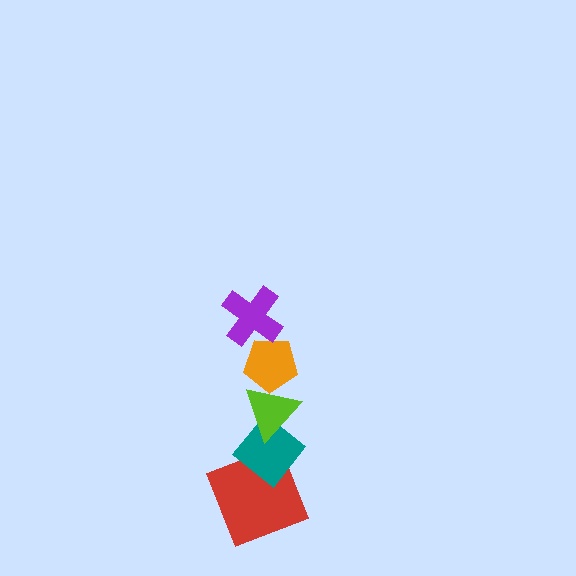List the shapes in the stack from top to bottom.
From top to bottom: the purple cross, the orange pentagon, the lime triangle, the teal diamond, the red square.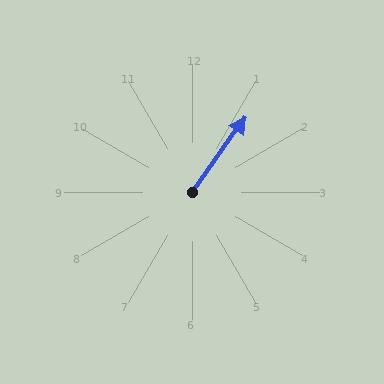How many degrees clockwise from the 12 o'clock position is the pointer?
Approximately 35 degrees.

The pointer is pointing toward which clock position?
Roughly 1 o'clock.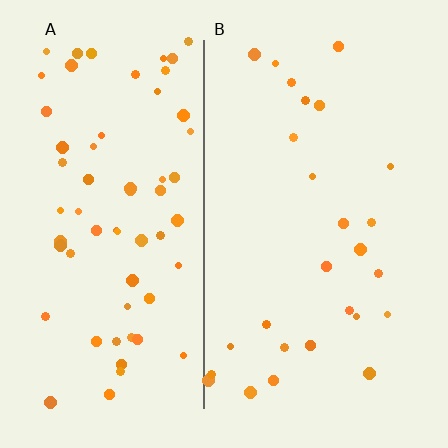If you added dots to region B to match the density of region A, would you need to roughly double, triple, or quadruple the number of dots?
Approximately double.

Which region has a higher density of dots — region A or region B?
A (the left).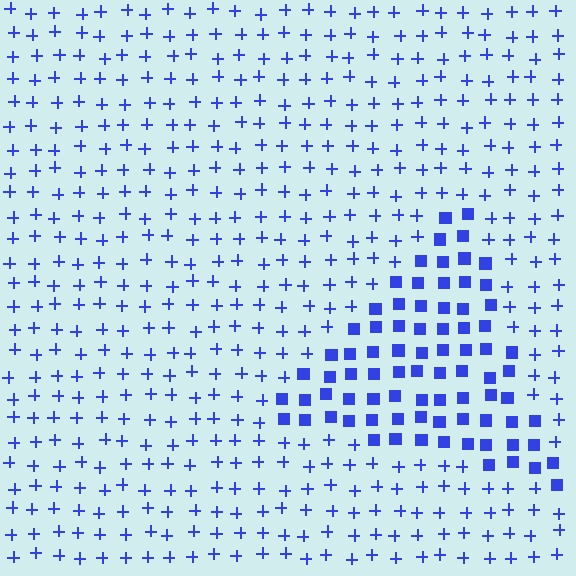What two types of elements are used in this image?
The image uses squares inside the triangle region and plus signs outside it.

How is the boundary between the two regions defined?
The boundary is defined by a change in element shape: squares inside vs. plus signs outside. All elements share the same color and spacing.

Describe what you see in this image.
The image is filled with small blue elements arranged in a uniform grid. A triangle-shaped region contains squares, while the surrounding area contains plus signs. The boundary is defined purely by the change in element shape.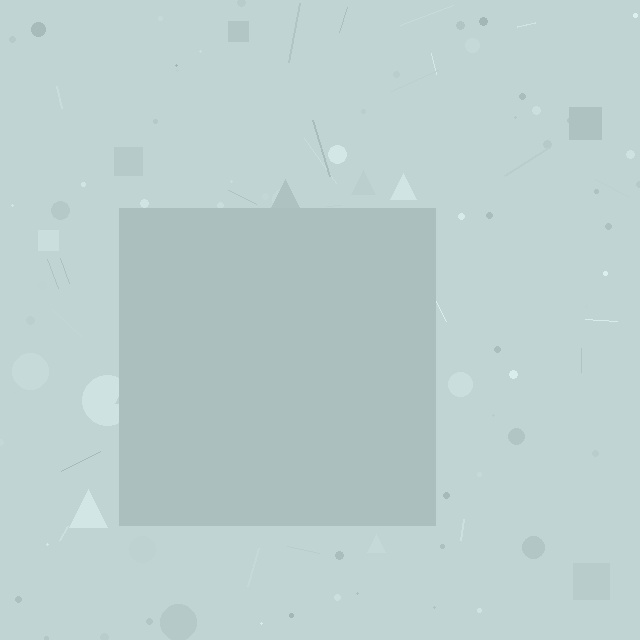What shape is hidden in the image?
A square is hidden in the image.